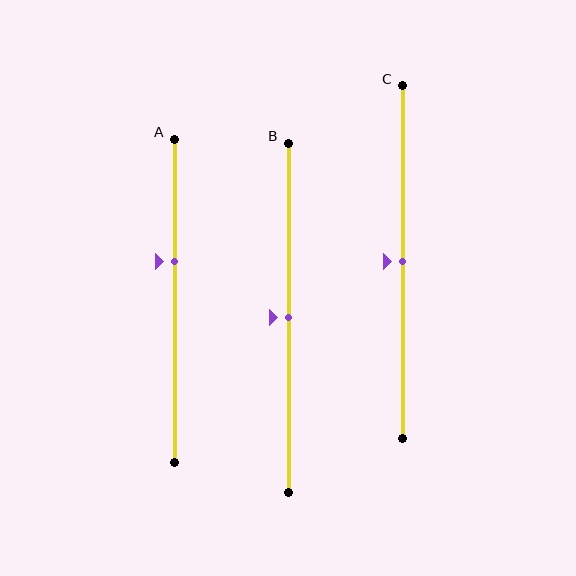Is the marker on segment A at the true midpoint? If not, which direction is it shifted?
No, the marker on segment A is shifted upward by about 12% of the segment length.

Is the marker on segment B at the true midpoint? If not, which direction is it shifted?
Yes, the marker on segment B is at the true midpoint.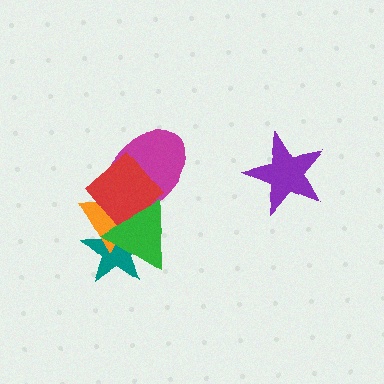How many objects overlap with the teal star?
3 objects overlap with the teal star.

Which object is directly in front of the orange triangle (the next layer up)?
The magenta ellipse is directly in front of the orange triangle.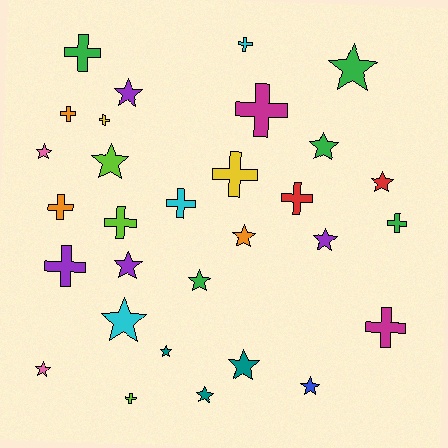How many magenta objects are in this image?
There are 2 magenta objects.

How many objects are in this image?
There are 30 objects.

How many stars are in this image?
There are 16 stars.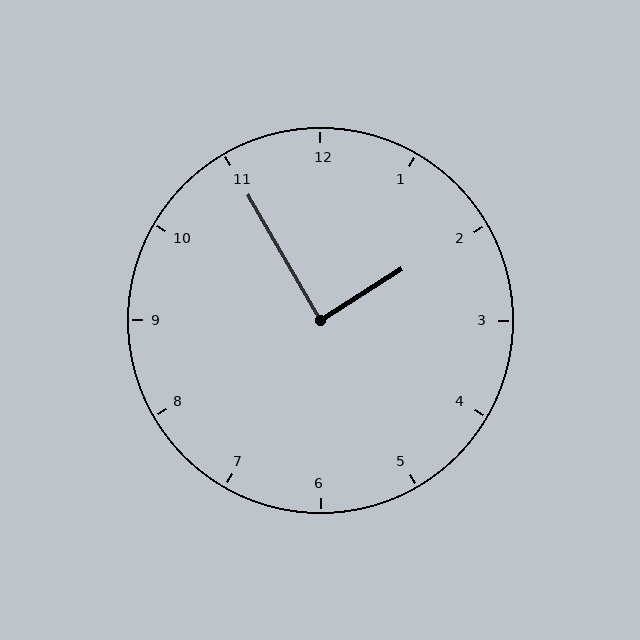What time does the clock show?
1:55.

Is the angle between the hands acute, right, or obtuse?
It is right.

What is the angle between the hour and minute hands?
Approximately 88 degrees.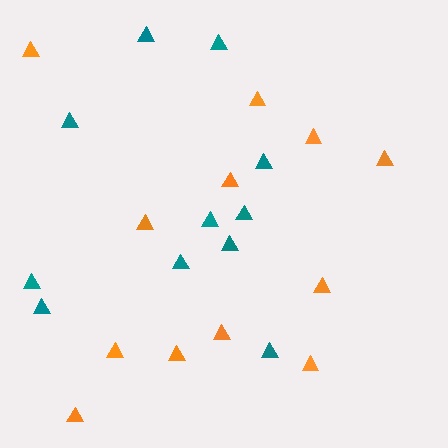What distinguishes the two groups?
There are 2 groups: one group of orange triangles (12) and one group of teal triangles (11).